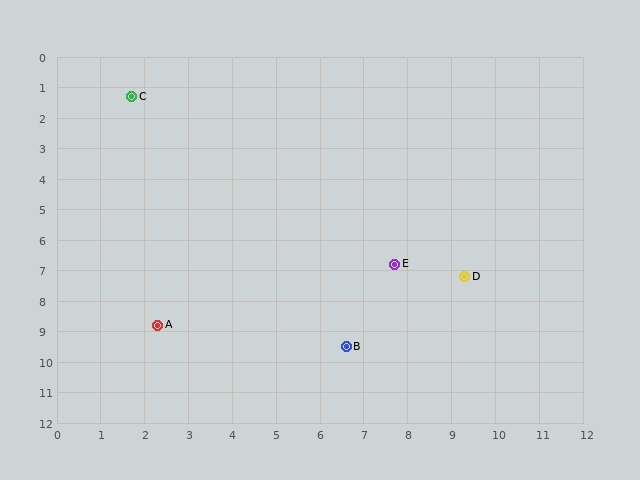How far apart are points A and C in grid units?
Points A and C are about 7.5 grid units apart.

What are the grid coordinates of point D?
Point D is at approximately (9.3, 7.2).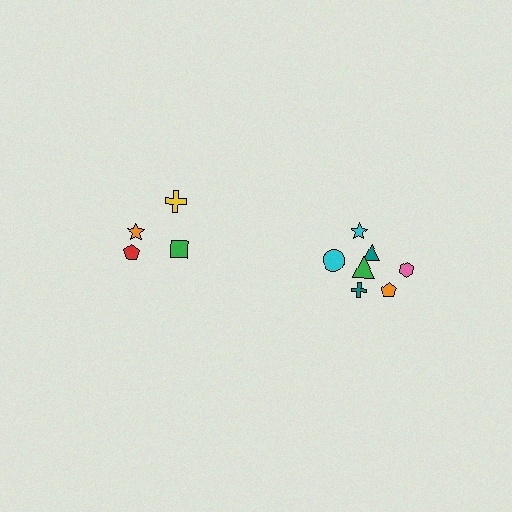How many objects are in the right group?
There are 7 objects.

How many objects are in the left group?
There are 4 objects.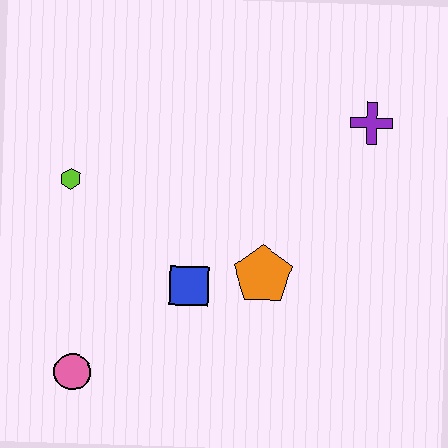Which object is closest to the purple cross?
The orange pentagon is closest to the purple cross.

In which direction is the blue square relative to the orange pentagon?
The blue square is to the left of the orange pentagon.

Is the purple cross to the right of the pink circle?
Yes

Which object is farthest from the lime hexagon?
The purple cross is farthest from the lime hexagon.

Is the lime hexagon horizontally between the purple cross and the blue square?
No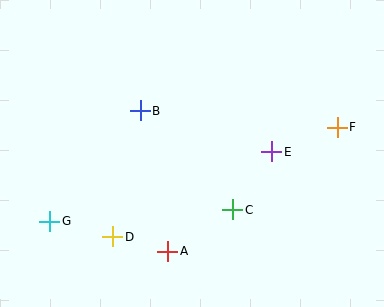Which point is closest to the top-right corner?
Point F is closest to the top-right corner.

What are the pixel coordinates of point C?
Point C is at (233, 210).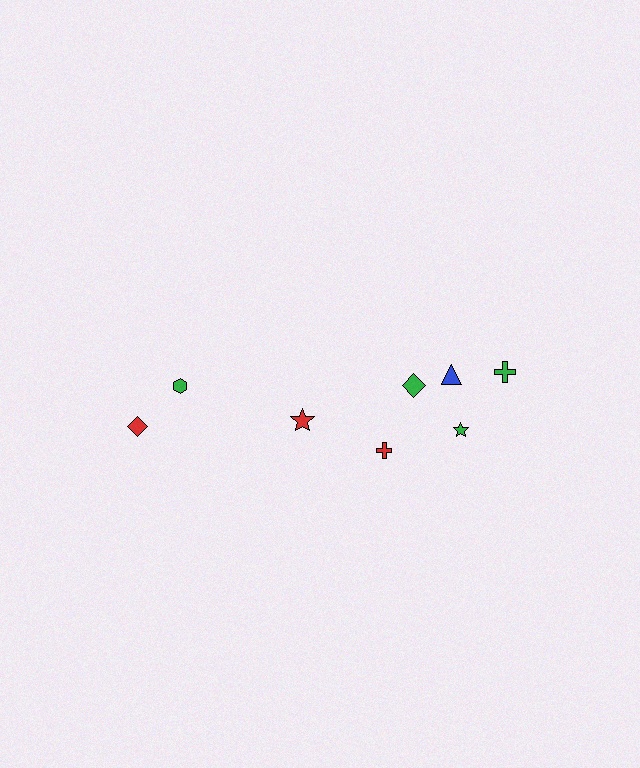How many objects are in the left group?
There are 3 objects.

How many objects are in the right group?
There are 5 objects.